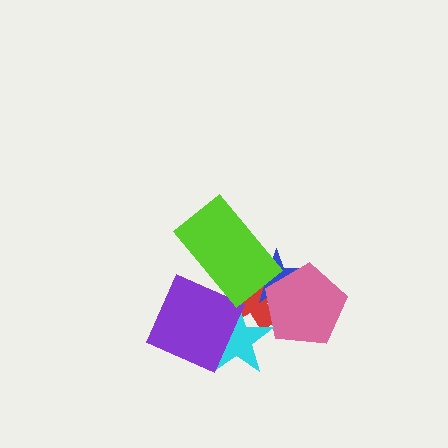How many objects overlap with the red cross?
4 objects overlap with the red cross.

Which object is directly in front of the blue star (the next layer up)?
The pink pentagon is directly in front of the blue star.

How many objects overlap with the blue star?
3 objects overlap with the blue star.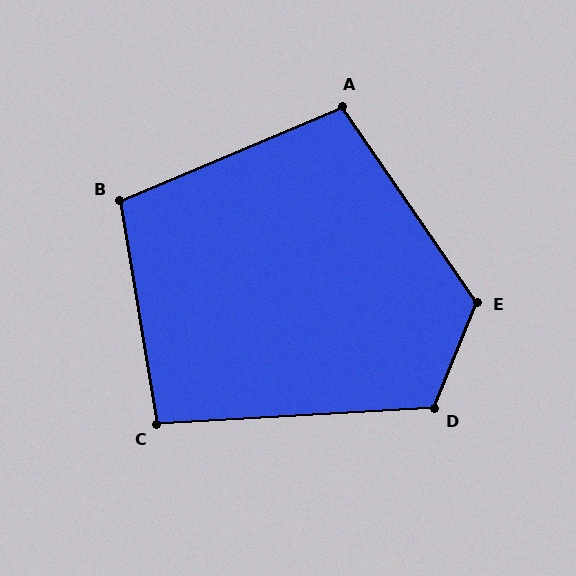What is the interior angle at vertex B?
Approximately 104 degrees (obtuse).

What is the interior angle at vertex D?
Approximately 115 degrees (obtuse).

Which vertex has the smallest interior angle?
C, at approximately 96 degrees.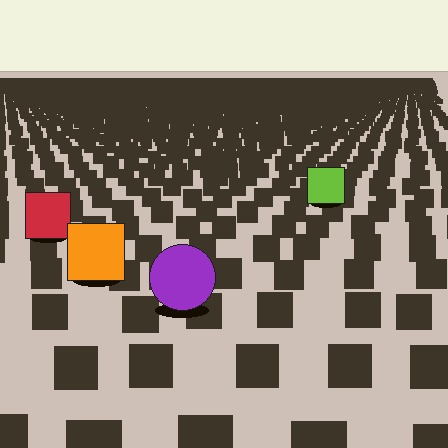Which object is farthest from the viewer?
The lime square is farthest from the viewer. It appears smaller and the ground texture around it is denser.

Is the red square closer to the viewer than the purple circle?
No. The purple circle is closer — you can tell from the texture gradient: the ground texture is coarser near it.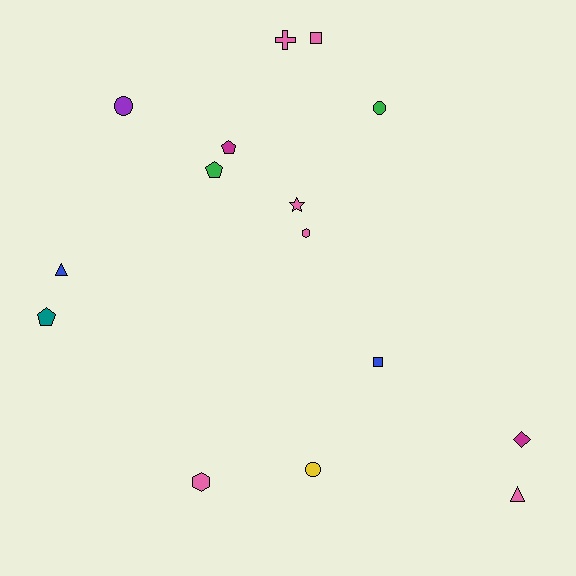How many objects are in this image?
There are 15 objects.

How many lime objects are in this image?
There are no lime objects.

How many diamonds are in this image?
There is 1 diamond.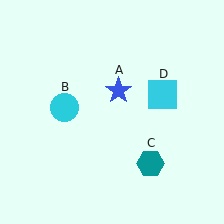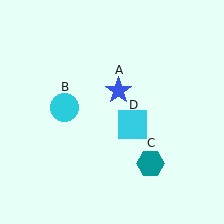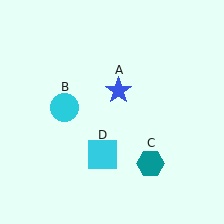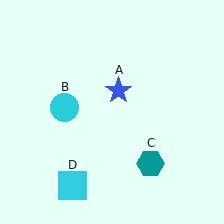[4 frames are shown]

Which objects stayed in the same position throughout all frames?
Blue star (object A) and cyan circle (object B) and teal hexagon (object C) remained stationary.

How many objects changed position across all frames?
1 object changed position: cyan square (object D).